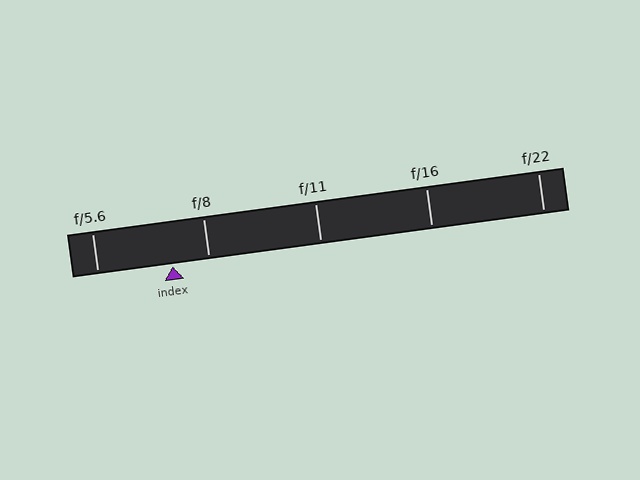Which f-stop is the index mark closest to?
The index mark is closest to f/8.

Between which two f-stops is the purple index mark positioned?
The index mark is between f/5.6 and f/8.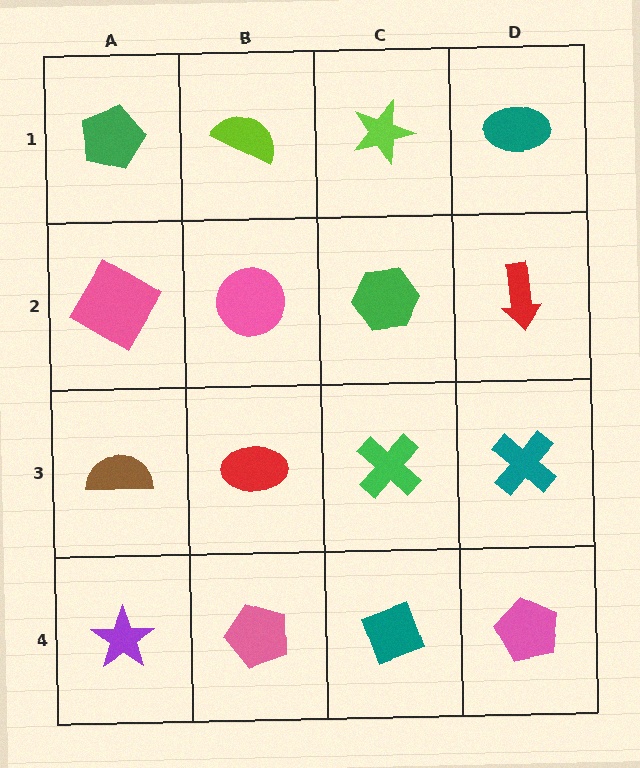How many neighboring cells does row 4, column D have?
2.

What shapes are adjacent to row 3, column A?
A pink diamond (row 2, column A), a purple star (row 4, column A), a red ellipse (row 3, column B).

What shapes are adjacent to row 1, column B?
A pink circle (row 2, column B), a green pentagon (row 1, column A), a lime star (row 1, column C).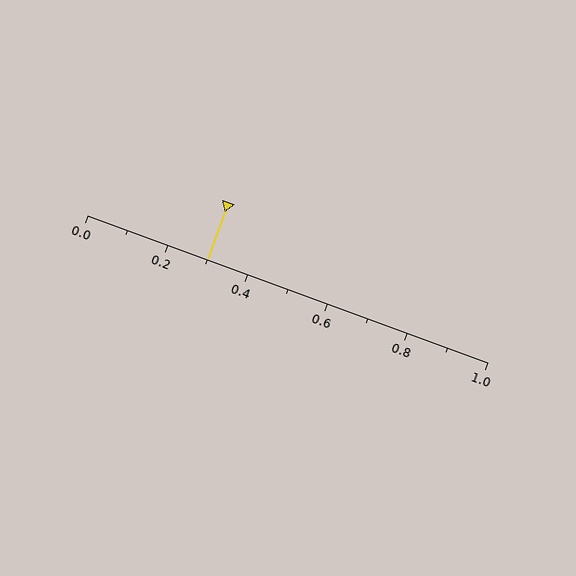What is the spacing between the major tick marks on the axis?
The major ticks are spaced 0.2 apart.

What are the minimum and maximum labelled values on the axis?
The axis runs from 0.0 to 1.0.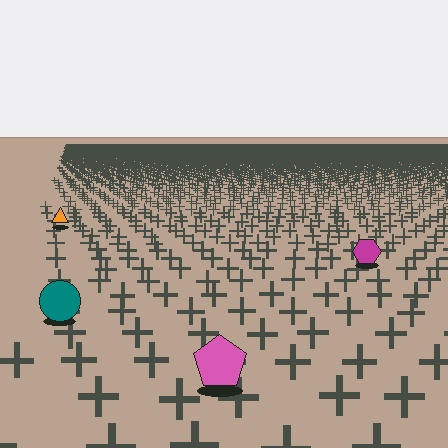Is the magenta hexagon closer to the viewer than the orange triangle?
Yes. The magenta hexagon is closer — you can tell from the texture gradient: the ground texture is coarser near it.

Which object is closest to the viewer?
The pink pentagon is closest. The texture marks near it are larger and more spread out.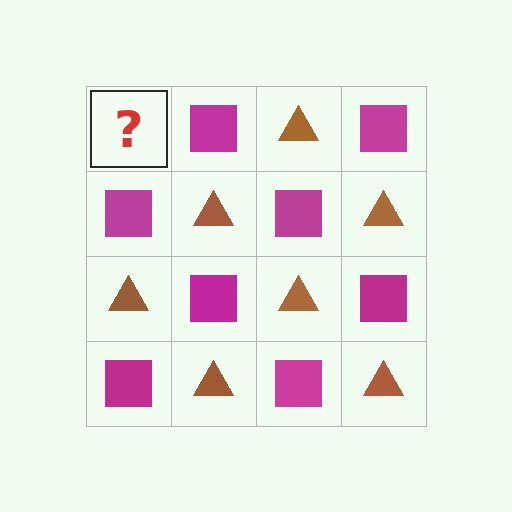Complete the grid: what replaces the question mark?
The question mark should be replaced with a brown triangle.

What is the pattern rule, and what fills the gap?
The rule is that it alternates brown triangle and magenta square in a checkerboard pattern. The gap should be filled with a brown triangle.